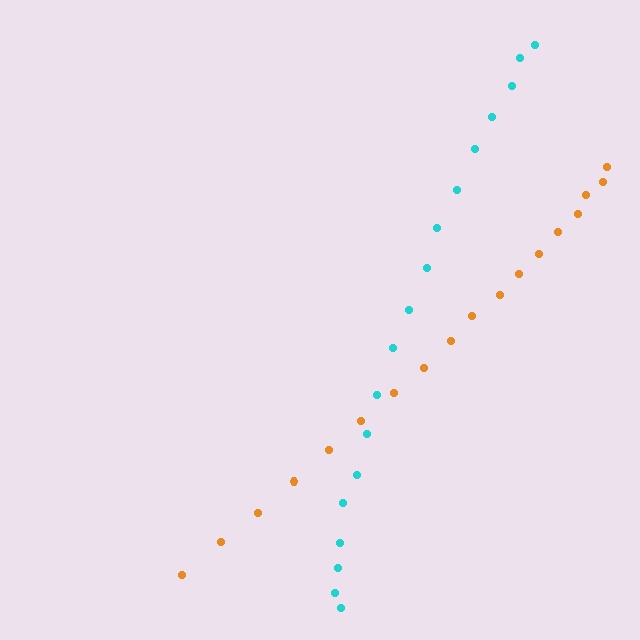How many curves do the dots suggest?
There are 2 distinct paths.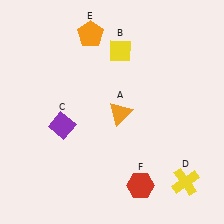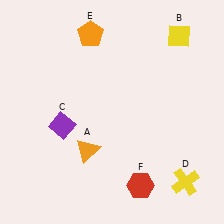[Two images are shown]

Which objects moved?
The objects that moved are: the orange triangle (A), the yellow diamond (B).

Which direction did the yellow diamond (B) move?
The yellow diamond (B) moved right.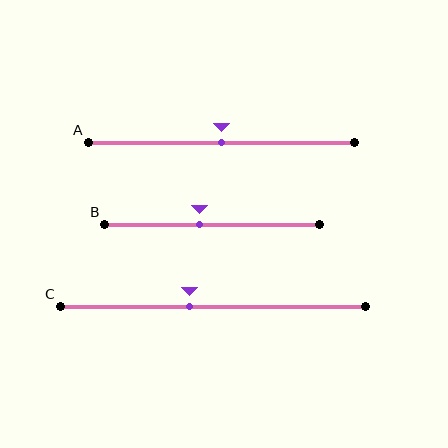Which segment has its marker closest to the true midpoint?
Segment A has its marker closest to the true midpoint.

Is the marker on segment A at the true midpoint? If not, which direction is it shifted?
Yes, the marker on segment A is at the true midpoint.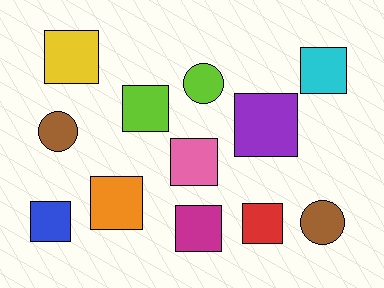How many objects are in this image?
There are 12 objects.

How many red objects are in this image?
There is 1 red object.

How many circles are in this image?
There are 3 circles.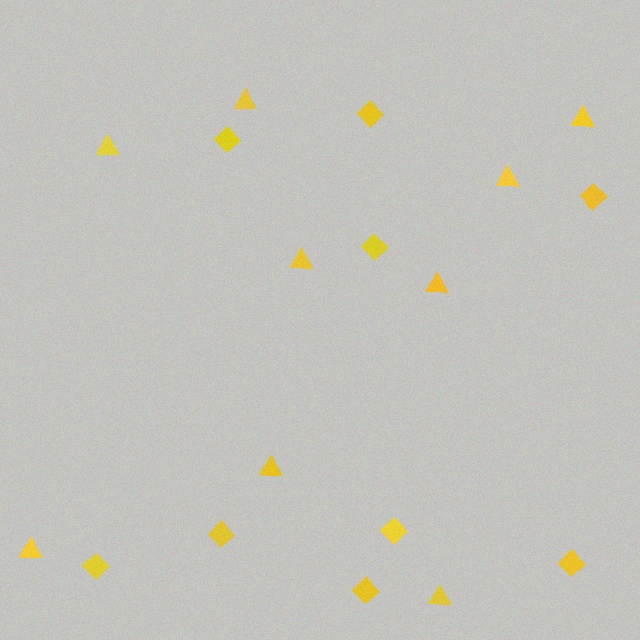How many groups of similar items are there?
There are 2 groups: one group of diamonds (9) and one group of triangles (9).